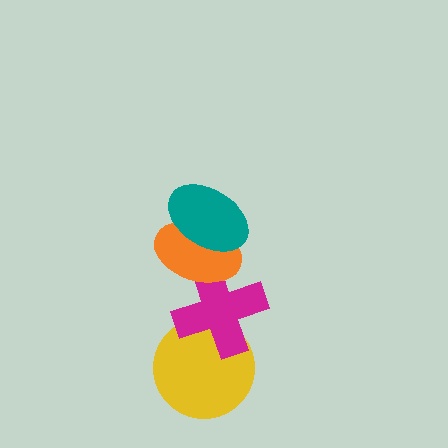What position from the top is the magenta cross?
The magenta cross is 3rd from the top.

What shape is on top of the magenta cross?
The orange ellipse is on top of the magenta cross.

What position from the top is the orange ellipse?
The orange ellipse is 2nd from the top.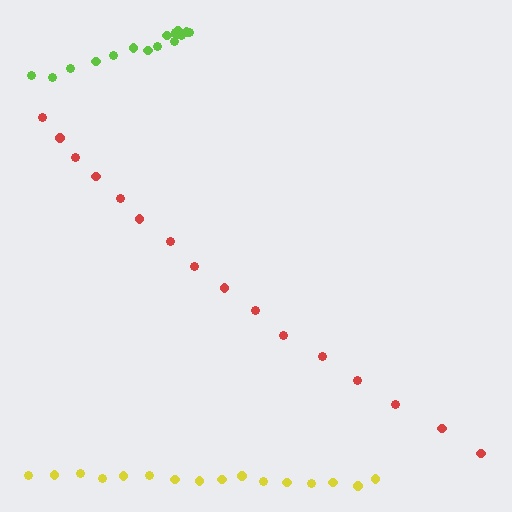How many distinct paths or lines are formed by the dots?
There are 3 distinct paths.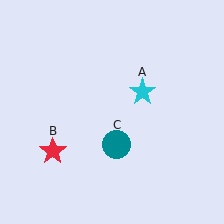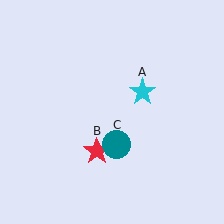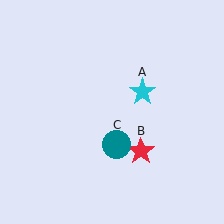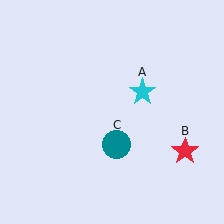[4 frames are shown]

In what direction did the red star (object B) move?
The red star (object B) moved right.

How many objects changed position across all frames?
1 object changed position: red star (object B).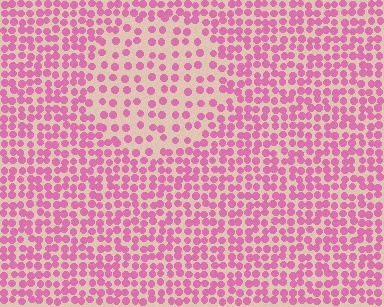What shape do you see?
I see a circle.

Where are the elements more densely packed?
The elements are more densely packed outside the circle boundary.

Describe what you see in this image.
The image contains small pink elements arranged at two different densities. A circle-shaped region is visible where the elements are less densely packed than the surrounding area.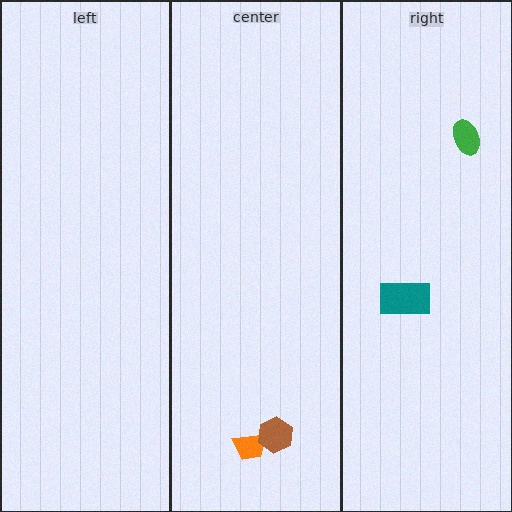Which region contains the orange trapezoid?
The center region.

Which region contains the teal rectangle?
The right region.